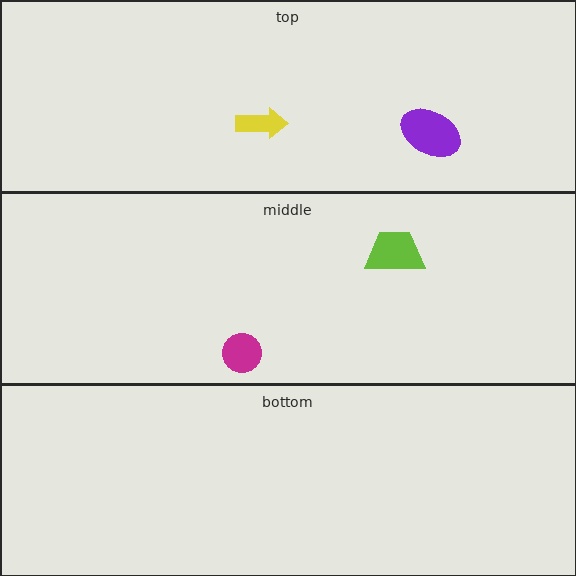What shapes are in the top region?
The yellow arrow, the purple ellipse.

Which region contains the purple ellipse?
The top region.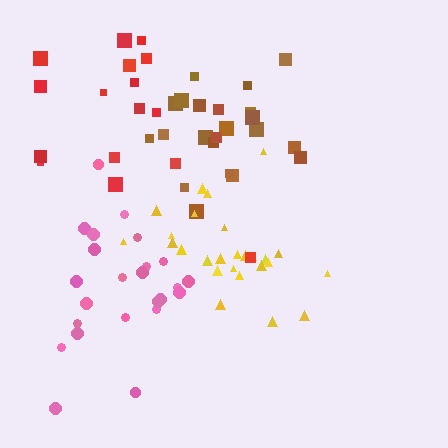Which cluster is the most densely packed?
Brown.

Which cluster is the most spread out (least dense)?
Red.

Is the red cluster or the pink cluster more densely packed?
Pink.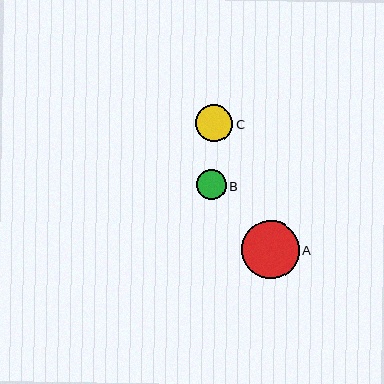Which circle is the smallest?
Circle B is the smallest with a size of approximately 30 pixels.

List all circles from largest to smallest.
From largest to smallest: A, C, B.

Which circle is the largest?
Circle A is the largest with a size of approximately 58 pixels.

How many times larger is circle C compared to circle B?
Circle C is approximately 1.2 times the size of circle B.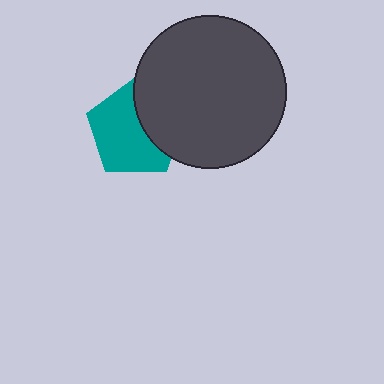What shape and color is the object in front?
The object in front is a dark gray circle.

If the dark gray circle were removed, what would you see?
You would see the complete teal pentagon.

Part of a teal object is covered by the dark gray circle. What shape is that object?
It is a pentagon.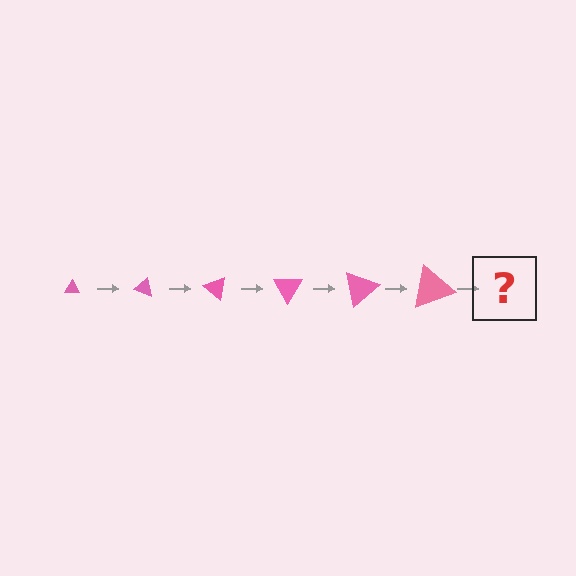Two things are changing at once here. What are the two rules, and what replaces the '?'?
The two rules are that the triangle grows larger each step and it rotates 20 degrees each step. The '?' should be a triangle, larger than the previous one and rotated 120 degrees from the start.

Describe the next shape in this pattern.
It should be a triangle, larger than the previous one and rotated 120 degrees from the start.